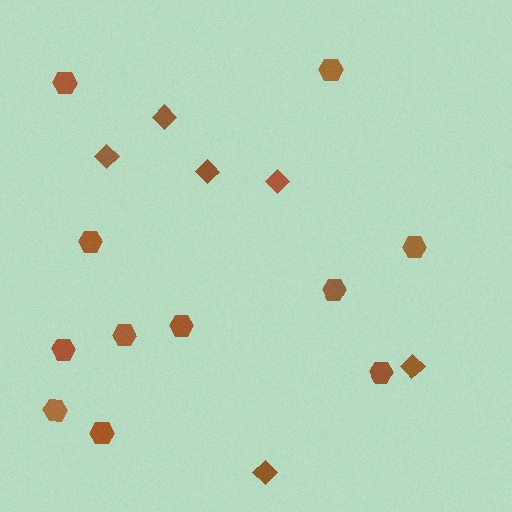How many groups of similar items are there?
There are 2 groups: one group of hexagons (11) and one group of diamonds (6).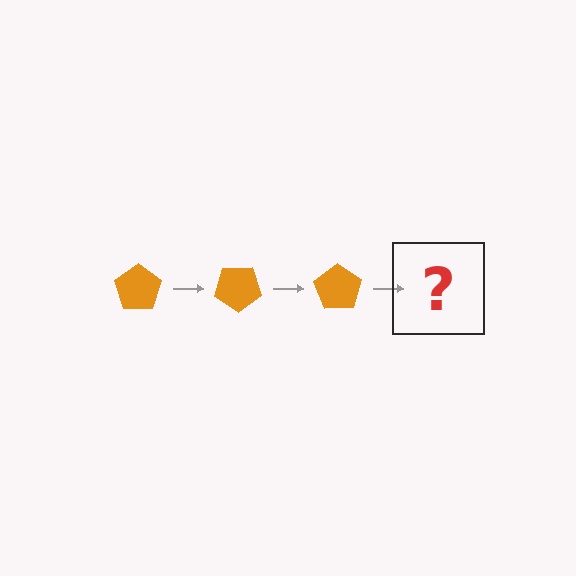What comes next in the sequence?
The next element should be an orange pentagon rotated 105 degrees.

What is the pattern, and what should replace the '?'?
The pattern is that the pentagon rotates 35 degrees each step. The '?' should be an orange pentagon rotated 105 degrees.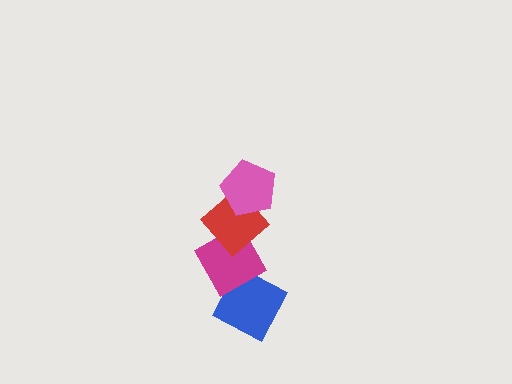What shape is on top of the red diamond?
The pink pentagon is on top of the red diamond.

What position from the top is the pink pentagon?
The pink pentagon is 1st from the top.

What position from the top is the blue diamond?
The blue diamond is 4th from the top.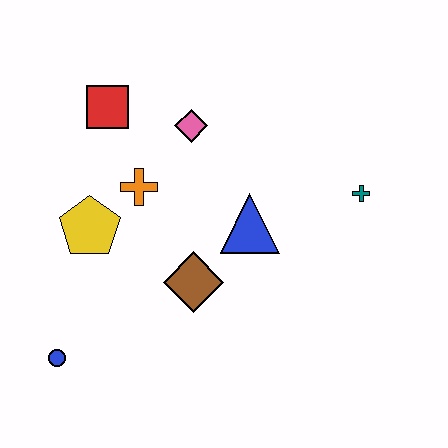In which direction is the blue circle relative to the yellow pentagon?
The blue circle is below the yellow pentagon.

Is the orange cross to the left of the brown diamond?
Yes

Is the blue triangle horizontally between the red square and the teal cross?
Yes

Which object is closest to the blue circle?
The yellow pentagon is closest to the blue circle.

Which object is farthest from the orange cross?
The teal cross is farthest from the orange cross.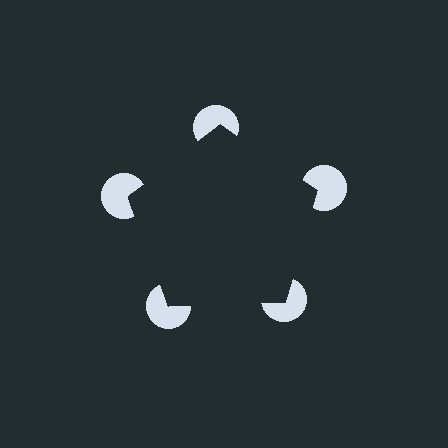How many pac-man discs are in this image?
There are 5 — one at each vertex of the illusory pentagon.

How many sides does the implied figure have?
5 sides.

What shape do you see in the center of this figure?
An illusory pentagon — its edges are inferred from the aligned wedge cuts in the pac-man discs, not physically drawn.